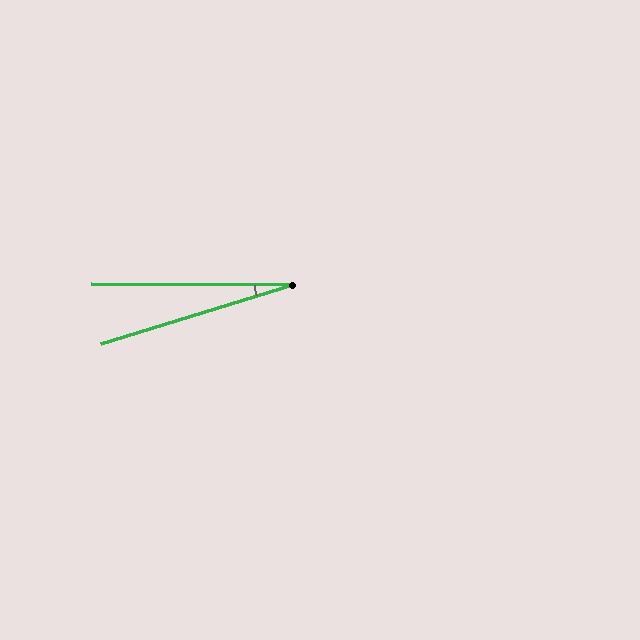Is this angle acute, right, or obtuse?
It is acute.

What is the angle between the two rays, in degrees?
Approximately 17 degrees.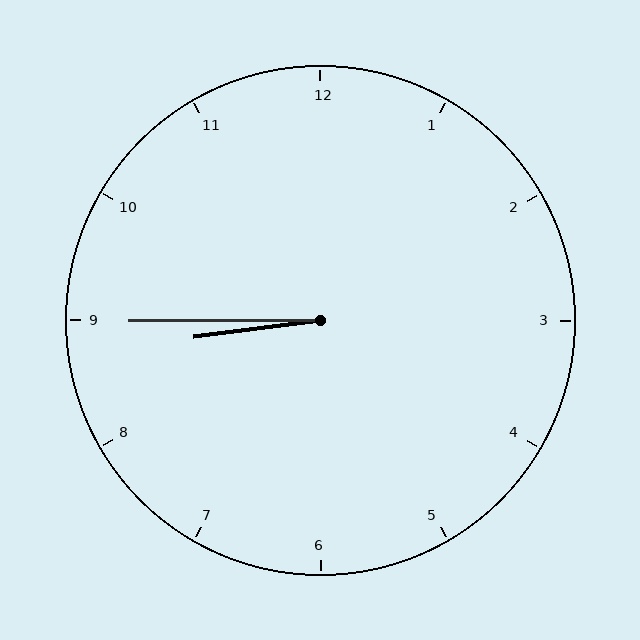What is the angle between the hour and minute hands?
Approximately 8 degrees.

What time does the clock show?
8:45.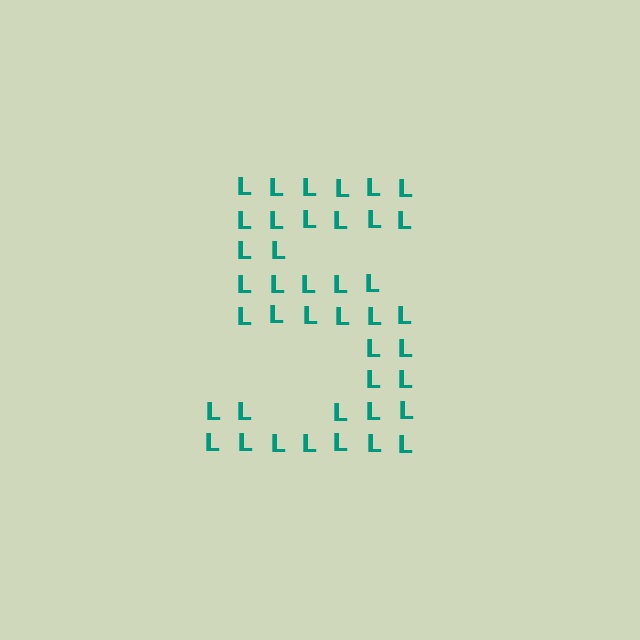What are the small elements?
The small elements are letter L's.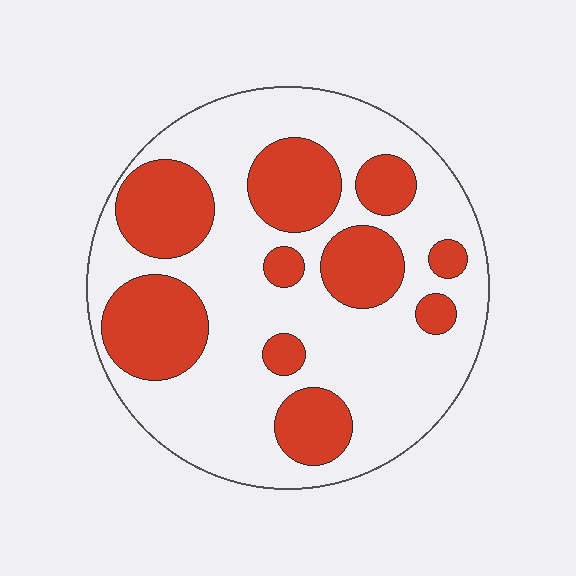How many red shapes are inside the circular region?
10.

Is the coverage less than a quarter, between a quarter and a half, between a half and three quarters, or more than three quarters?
Between a quarter and a half.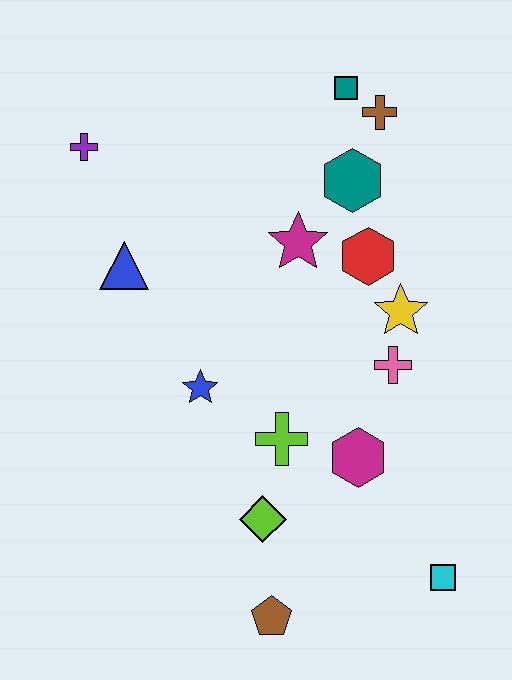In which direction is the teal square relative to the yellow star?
The teal square is above the yellow star.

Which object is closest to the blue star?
The lime cross is closest to the blue star.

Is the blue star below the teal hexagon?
Yes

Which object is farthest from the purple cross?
The cyan square is farthest from the purple cross.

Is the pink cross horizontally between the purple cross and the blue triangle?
No